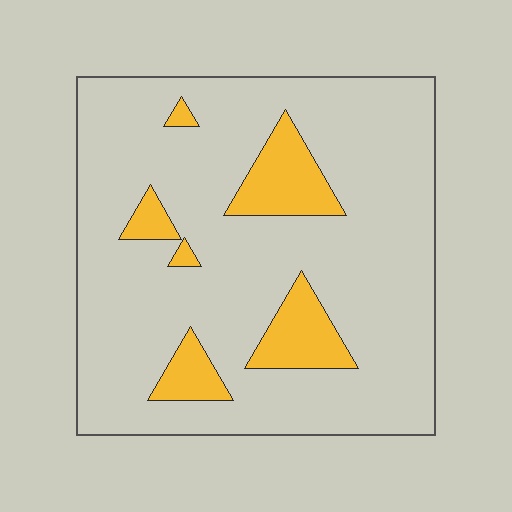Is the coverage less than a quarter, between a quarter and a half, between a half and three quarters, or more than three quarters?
Less than a quarter.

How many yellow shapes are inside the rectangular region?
6.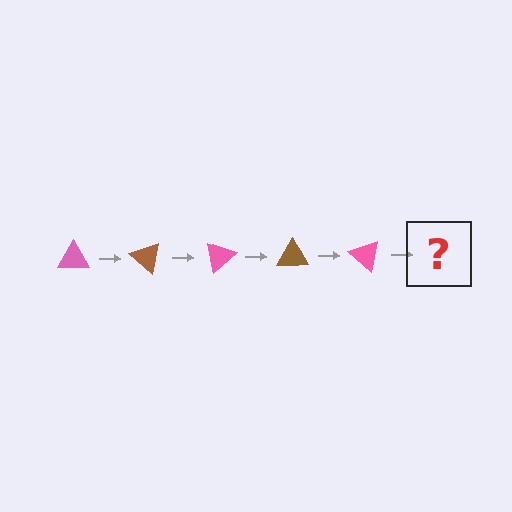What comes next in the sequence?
The next element should be a brown triangle, rotated 200 degrees from the start.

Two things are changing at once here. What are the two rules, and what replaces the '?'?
The two rules are that it rotates 40 degrees each step and the color cycles through pink and brown. The '?' should be a brown triangle, rotated 200 degrees from the start.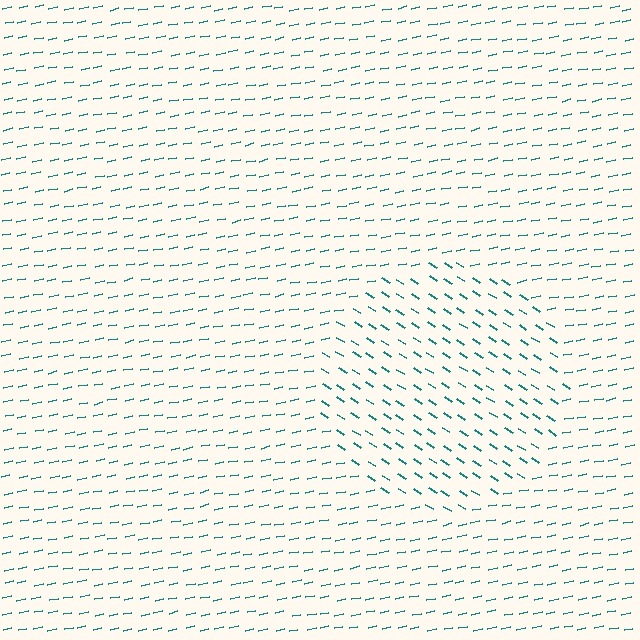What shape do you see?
I see a circle.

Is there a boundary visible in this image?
Yes, there is a texture boundary formed by a change in line orientation.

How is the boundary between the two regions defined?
The boundary is defined purely by a change in line orientation (approximately 45 degrees difference). All lines are the same color and thickness.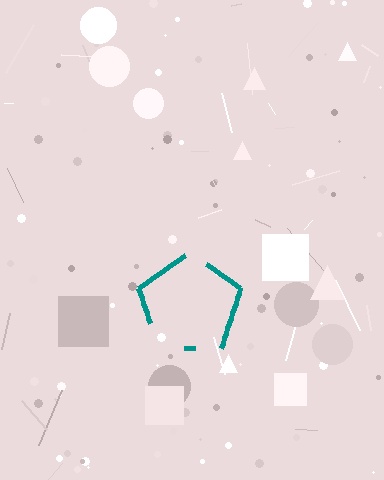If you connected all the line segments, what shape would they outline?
They would outline a pentagon.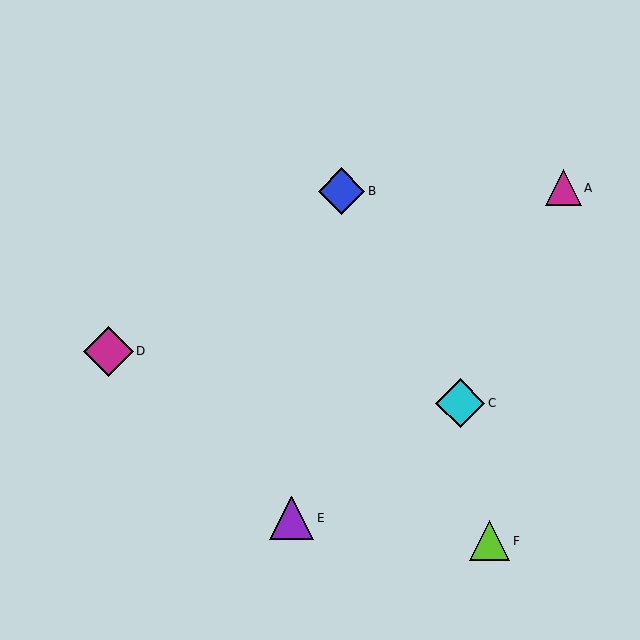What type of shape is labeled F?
Shape F is a lime triangle.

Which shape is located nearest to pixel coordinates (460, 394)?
The cyan diamond (labeled C) at (460, 403) is nearest to that location.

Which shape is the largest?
The magenta diamond (labeled D) is the largest.